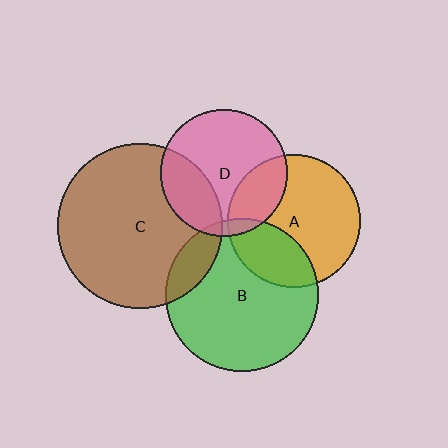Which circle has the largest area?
Circle C (brown).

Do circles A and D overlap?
Yes.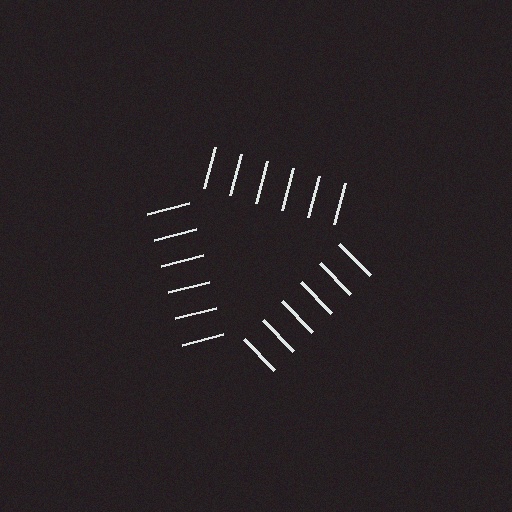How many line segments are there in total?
18 — 6 along each of the 3 edges.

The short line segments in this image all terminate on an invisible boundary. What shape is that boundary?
An illusory triangle — the line segments terminate on its edges but no continuous stroke is drawn.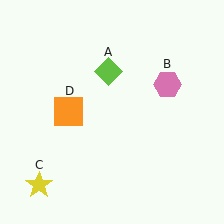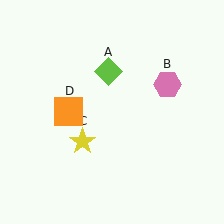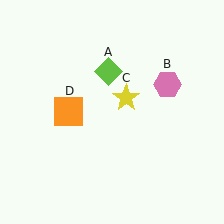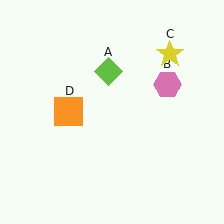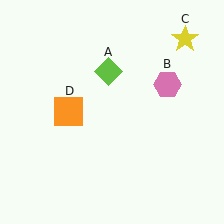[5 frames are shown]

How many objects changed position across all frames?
1 object changed position: yellow star (object C).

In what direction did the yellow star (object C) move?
The yellow star (object C) moved up and to the right.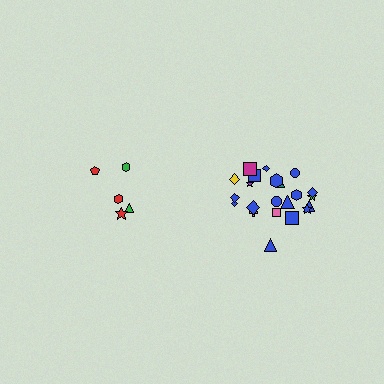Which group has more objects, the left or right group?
The right group.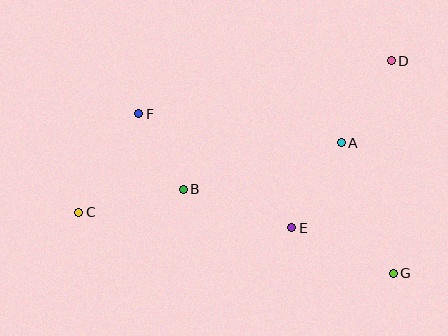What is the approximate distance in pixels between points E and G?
The distance between E and G is approximately 111 pixels.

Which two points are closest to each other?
Points B and F are closest to each other.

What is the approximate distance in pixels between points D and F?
The distance between D and F is approximately 258 pixels.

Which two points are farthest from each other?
Points C and D are farthest from each other.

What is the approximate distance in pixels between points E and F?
The distance between E and F is approximately 191 pixels.